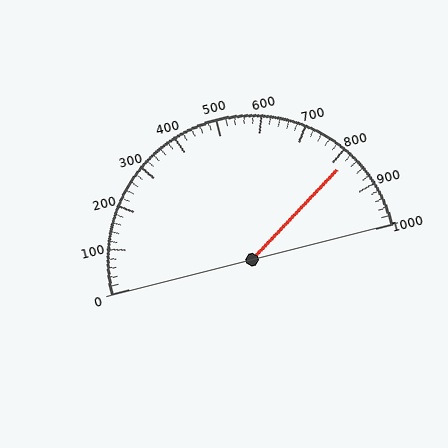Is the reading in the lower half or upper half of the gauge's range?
The reading is in the upper half of the range (0 to 1000).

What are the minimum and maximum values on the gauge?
The gauge ranges from 0 to 1000.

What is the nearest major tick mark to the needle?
The nearest major tick mark is 800.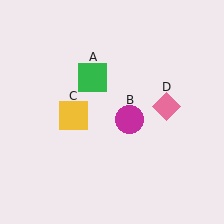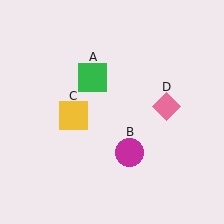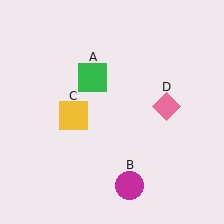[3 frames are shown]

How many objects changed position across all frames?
1 object changed position: magenta circle (object B).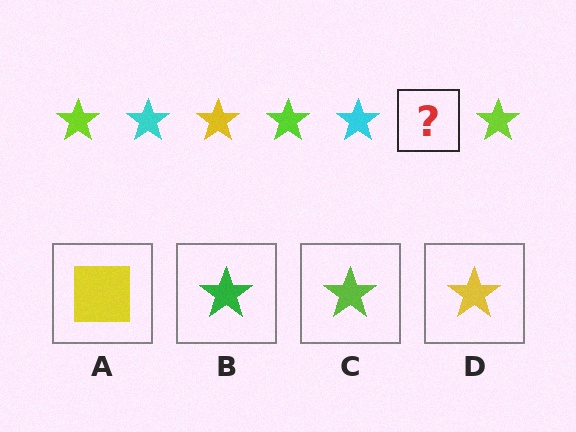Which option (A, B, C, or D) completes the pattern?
D.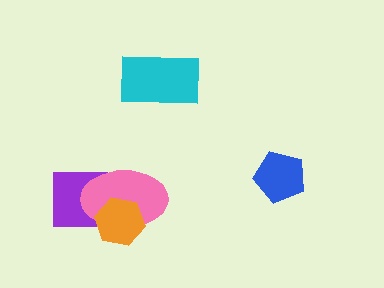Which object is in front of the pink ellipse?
The orange hexagon is in front of the pink ellipse.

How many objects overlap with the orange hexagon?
2 objects overlap with the orange hexagon.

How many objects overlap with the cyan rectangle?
0 objects overlap with the cyan rectangle.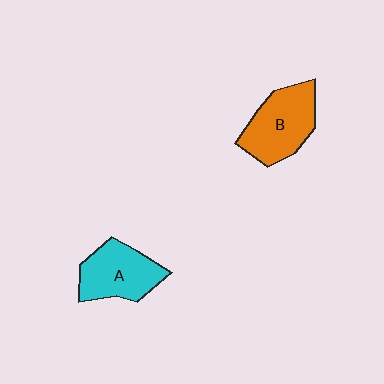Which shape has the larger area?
Shape B (orange).